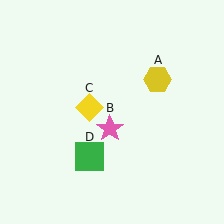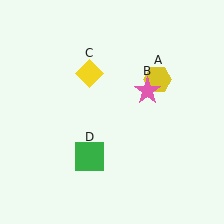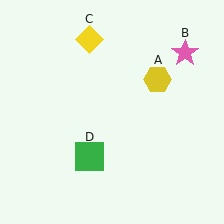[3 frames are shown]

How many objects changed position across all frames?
2 objects changed position: pink star (object B), yellow diamond (object C).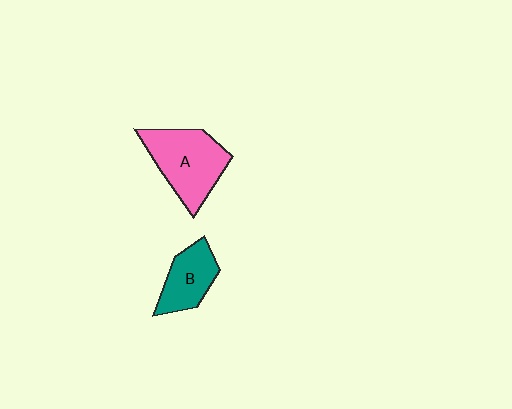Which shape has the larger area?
Shape A (pink).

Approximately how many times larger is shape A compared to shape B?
Approximately 1.6 times.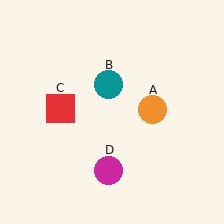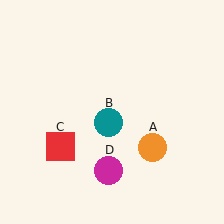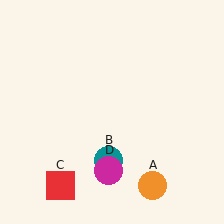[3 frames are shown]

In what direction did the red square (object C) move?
The red square (object C) moved down.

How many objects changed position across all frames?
3 objects changed position: orange circle (object A), teal circle (object B), red square (object C).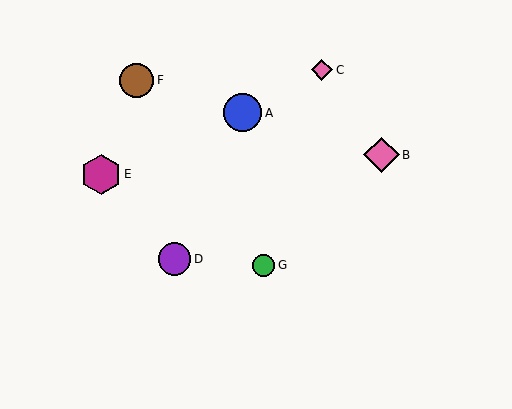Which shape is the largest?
The magenta hexagon (labeled E) is the largest.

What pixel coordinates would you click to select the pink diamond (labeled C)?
Click at (322, 70) to select the pink diamond C.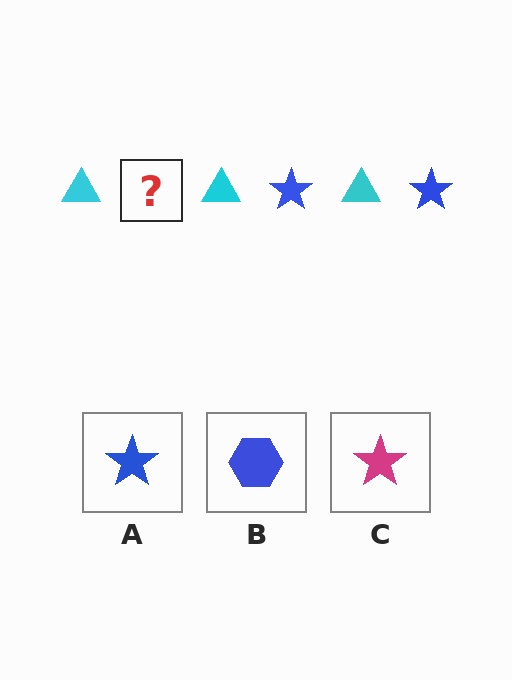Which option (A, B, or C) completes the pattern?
A.